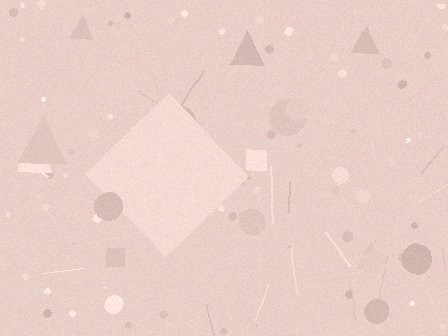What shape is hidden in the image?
A diamond is hidden in the image.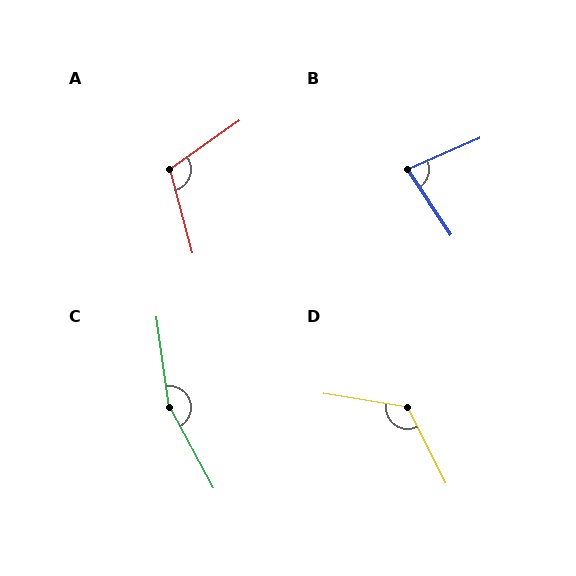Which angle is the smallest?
B, at approximately 80 degrees.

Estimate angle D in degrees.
Approximately 126 degrees.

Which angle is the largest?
C, at approximately 159 degrees.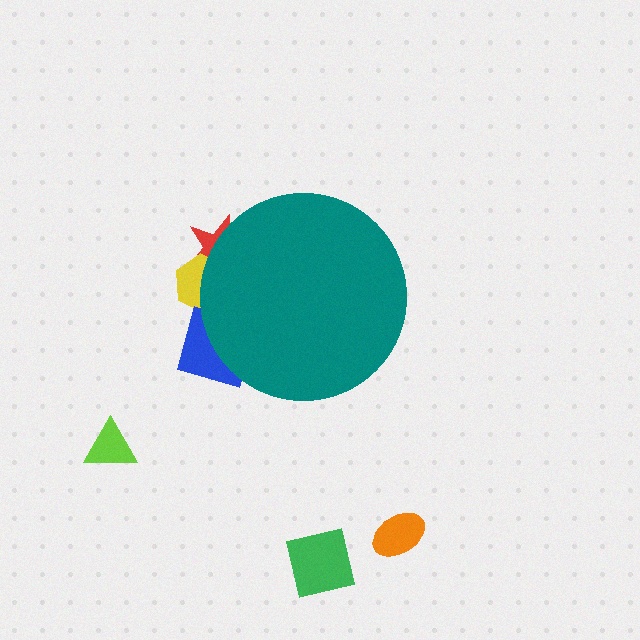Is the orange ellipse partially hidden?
No, the orange ellipse is fully visible.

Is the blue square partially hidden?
Yes, the blue square is partially hidden behind the teal circle.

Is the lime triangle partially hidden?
No, the lime triangle is fully visible.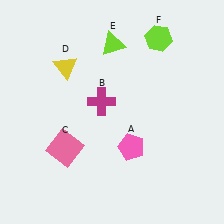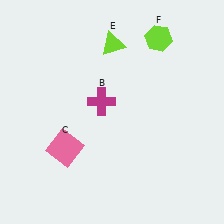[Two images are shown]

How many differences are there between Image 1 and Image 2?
There are 2 differences between the two images.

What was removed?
The yellow triangle (D), the pink pentagon (A) were removed in Image 2.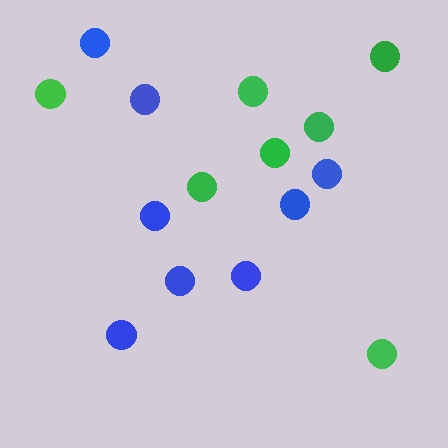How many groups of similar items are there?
There are 2 groups: one group of blue circles (8) and one group of green circles (7).